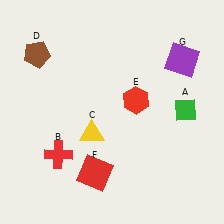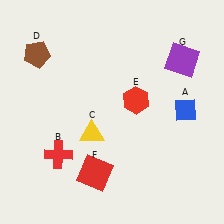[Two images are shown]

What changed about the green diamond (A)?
In Image 1, A is green. In Image 2, it changed to blue.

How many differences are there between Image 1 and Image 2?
There is 1 difference between the two images.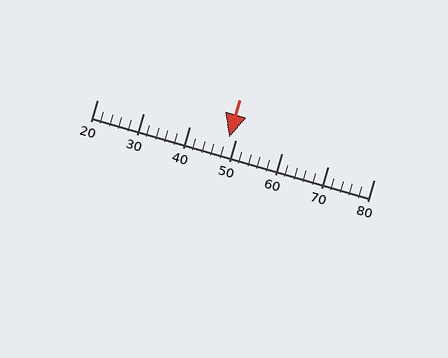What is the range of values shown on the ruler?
The ruler shows values from 20 to 80.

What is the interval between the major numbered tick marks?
The major tick marks are spaced 10 units apart.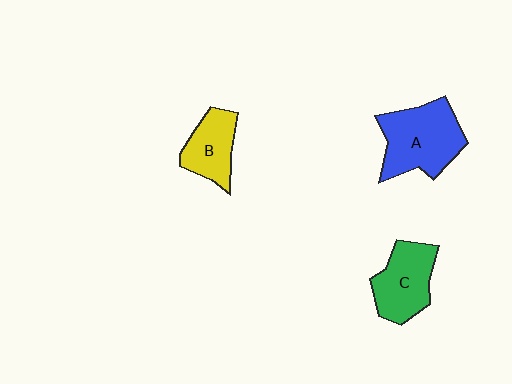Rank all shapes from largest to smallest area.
From largest to smallest: A (blue), C (green), B (yellow).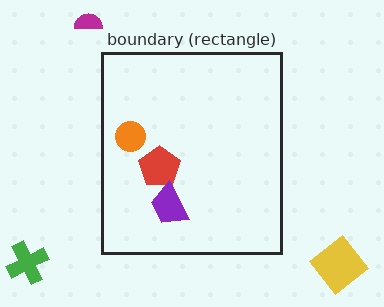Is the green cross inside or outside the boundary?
Outside.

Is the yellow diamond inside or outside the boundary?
Outside.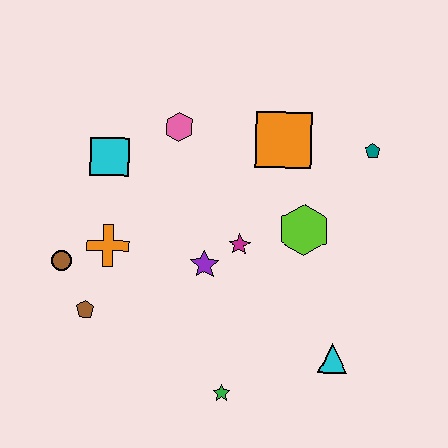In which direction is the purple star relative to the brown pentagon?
The purple star is to the right of the brown pentagon.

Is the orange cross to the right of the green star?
No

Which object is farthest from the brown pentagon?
The teal pentagon is farthest from the brown pentagon.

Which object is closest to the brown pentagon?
The brown circle is closest to the brown pentagon.